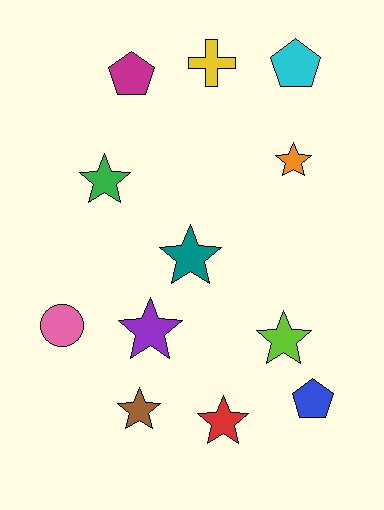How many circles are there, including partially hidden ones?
There is 1 circle.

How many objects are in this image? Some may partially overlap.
There are 12 objects.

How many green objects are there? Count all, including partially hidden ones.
There is 1 green object.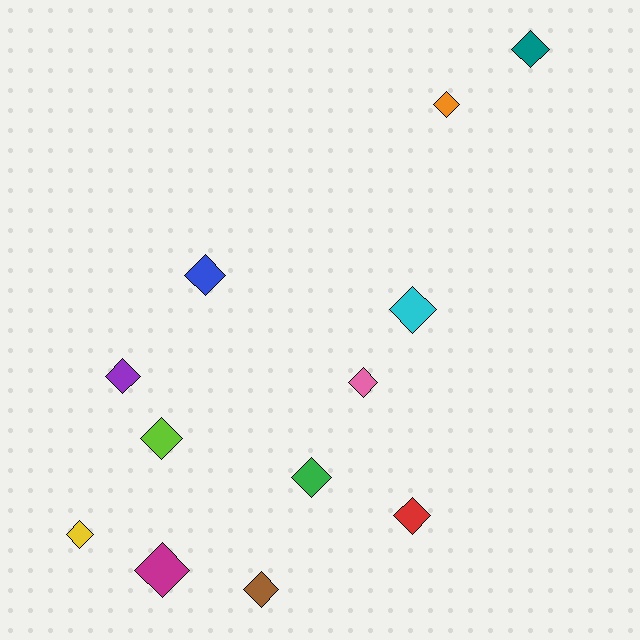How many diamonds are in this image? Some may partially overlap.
There are 12 diamonds.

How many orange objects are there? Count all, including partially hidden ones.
There is 1 orange object.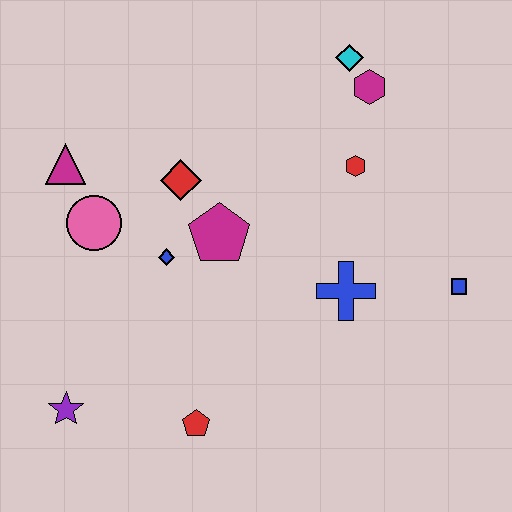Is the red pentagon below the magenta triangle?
Yes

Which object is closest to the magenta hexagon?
The cyan diamond is closest to the magenta hexagon.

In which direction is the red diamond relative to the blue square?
The red diamond is to the left of the blue square.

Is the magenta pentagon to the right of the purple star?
Yes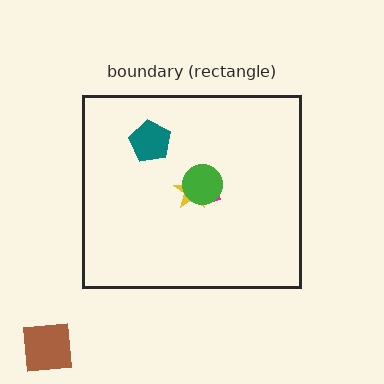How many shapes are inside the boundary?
4 inside, 1 outside.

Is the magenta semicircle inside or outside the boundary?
Inside.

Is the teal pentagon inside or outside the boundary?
Inside.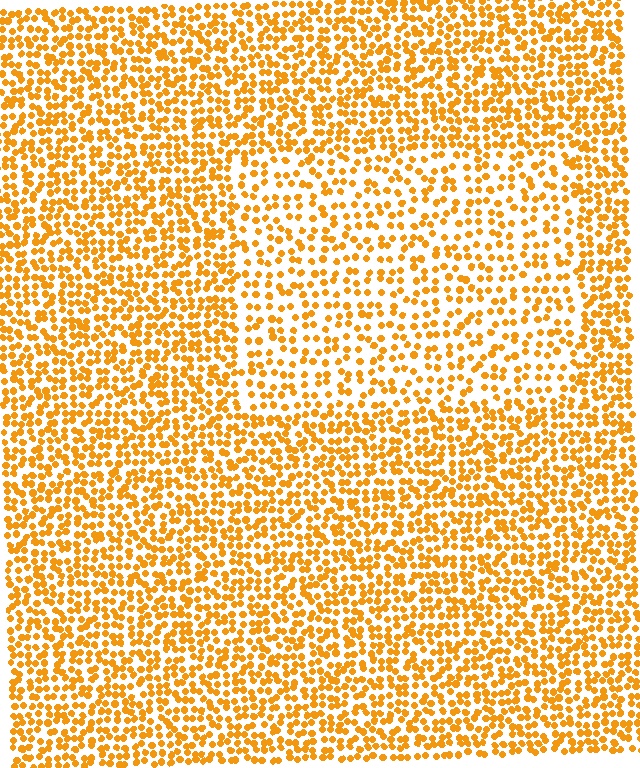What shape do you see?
I see a rectangle.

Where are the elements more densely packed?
The elements are more densely packed outside the rectangle boundary.